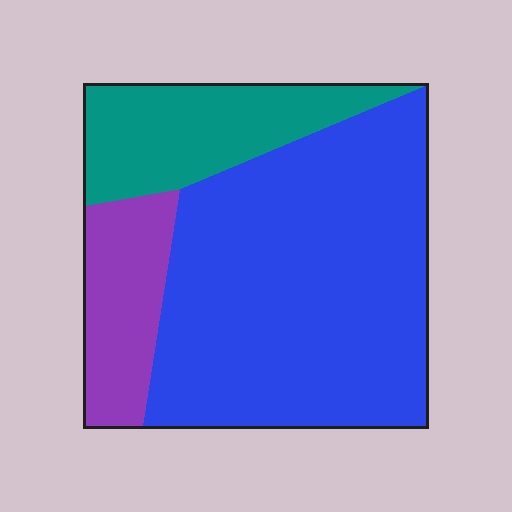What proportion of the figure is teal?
Teal takes up about one fifth (1/5) of the figure.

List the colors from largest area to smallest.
From largest to smallest: blue, teal, purple.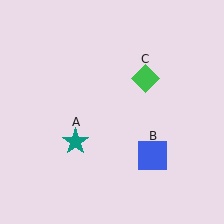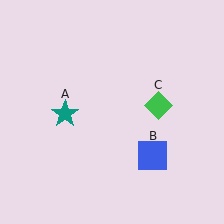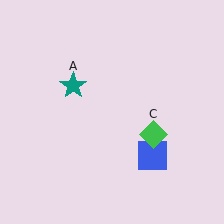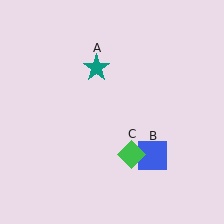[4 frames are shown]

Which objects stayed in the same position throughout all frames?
Blue square (object B) remained stationary.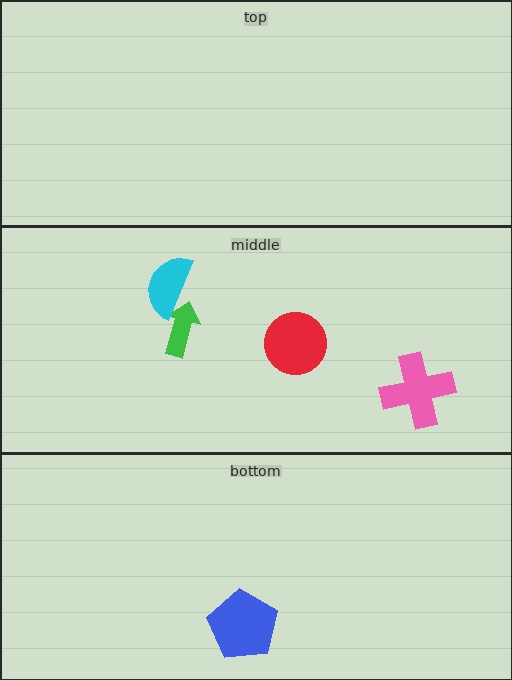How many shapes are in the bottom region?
1.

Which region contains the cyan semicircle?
The middle region.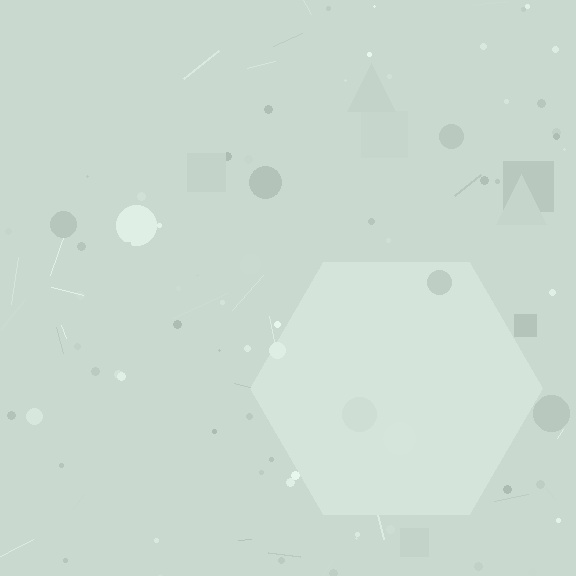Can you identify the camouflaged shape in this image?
The camouflaged shape is a hexagon.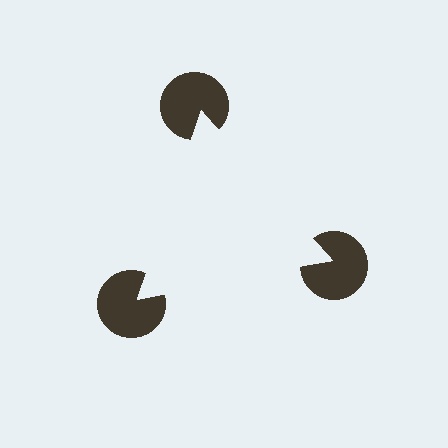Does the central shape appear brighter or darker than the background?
It typically appears slightly brighter than the background, even though no actual brightness change is drawn.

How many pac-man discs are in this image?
There are 3 — one at each vertex of the illusory triangle.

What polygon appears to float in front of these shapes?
An illusory triangle — its edges are inferred from the aligned wedge cuts in the pac-man discs, not physically drawn.